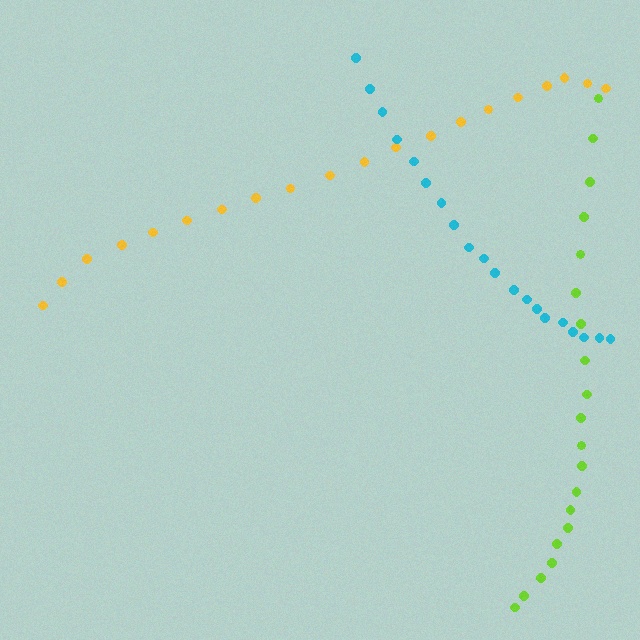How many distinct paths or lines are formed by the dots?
There are 3 distinct paths.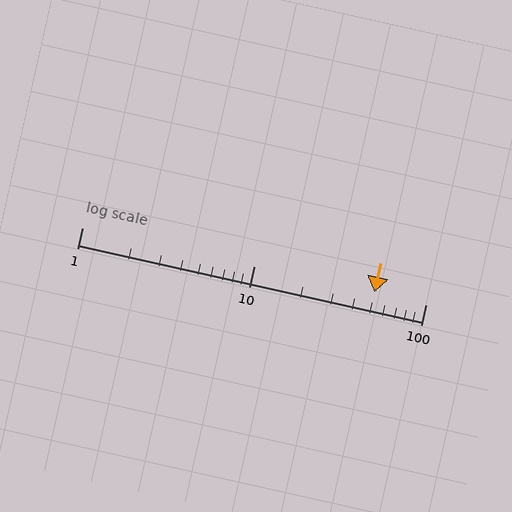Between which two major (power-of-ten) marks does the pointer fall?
The pointer is between 10 and 100.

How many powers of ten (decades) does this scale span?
The scale spans 2 decades, from 1 to 100.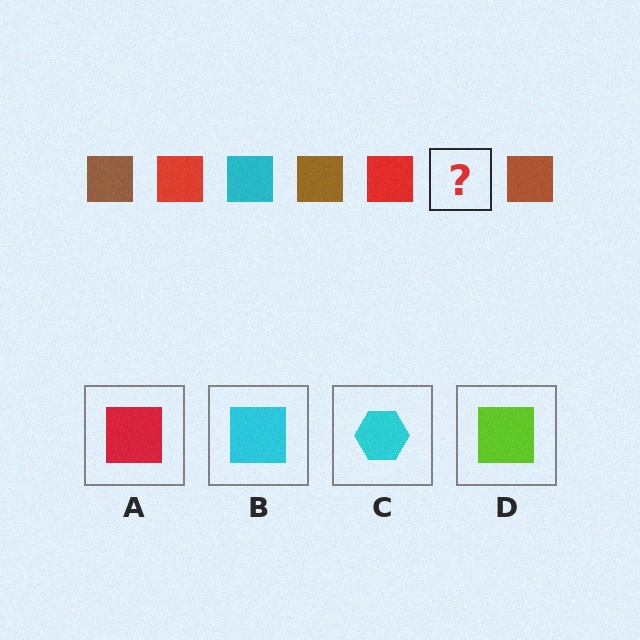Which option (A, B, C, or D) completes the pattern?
B.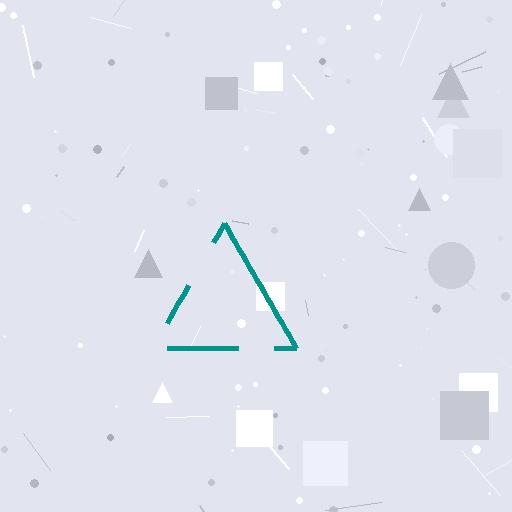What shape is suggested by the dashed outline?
The dashed outline suggests a triangle.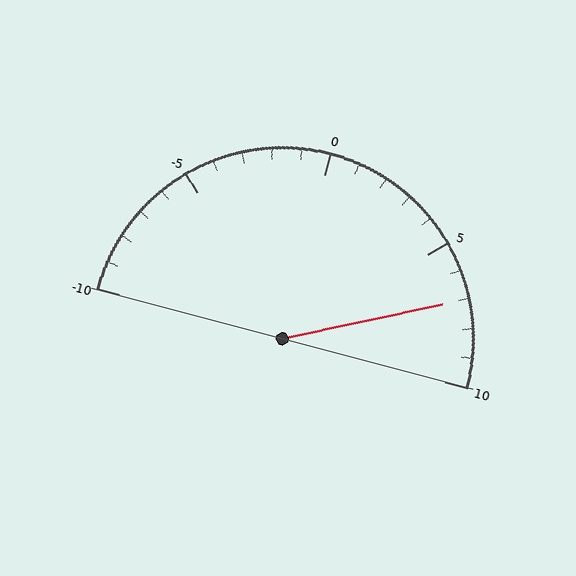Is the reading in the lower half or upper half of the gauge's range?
The reading is in the upper half of the range (-10 to 10).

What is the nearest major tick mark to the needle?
The nearest major tick mark is 5.